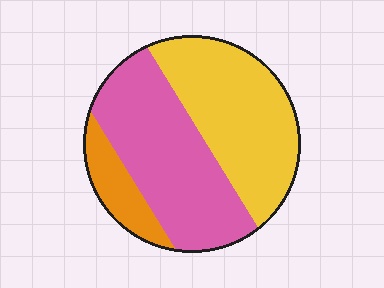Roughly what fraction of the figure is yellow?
Yellow takes up about two fifths (2/5) of the figure.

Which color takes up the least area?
Orange, at roughly 15%.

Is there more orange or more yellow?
Yellow.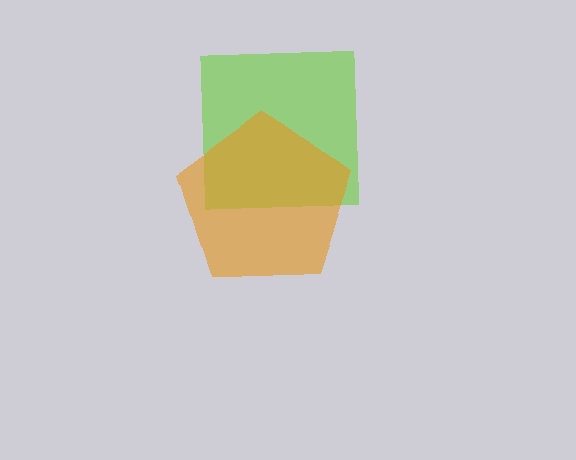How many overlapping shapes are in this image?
There are 2 overlapping shapes in the image.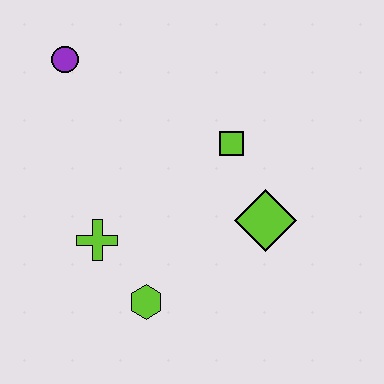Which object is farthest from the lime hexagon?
The purple circle is farthest from the lime hexagon.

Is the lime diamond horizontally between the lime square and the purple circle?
No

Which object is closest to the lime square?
The lime diamond is closest to the lime square.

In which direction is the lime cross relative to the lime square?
The lime cross is to the left of the lime square.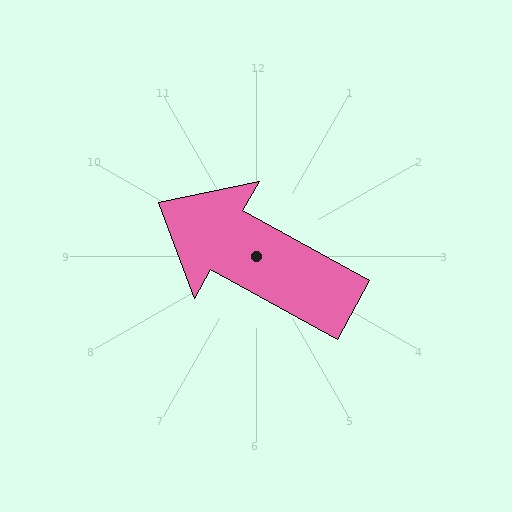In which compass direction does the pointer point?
Northwest.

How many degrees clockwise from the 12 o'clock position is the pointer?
Approximately 299 degrees.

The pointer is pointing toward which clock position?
Roughly 10 o'clock.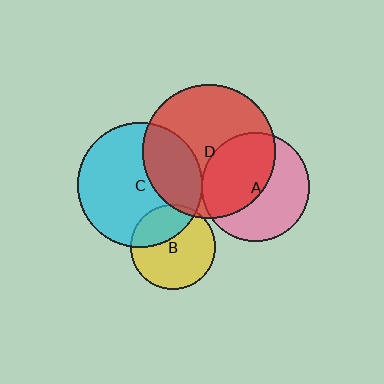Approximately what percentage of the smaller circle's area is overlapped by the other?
Approximately 5%.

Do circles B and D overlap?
Yes.